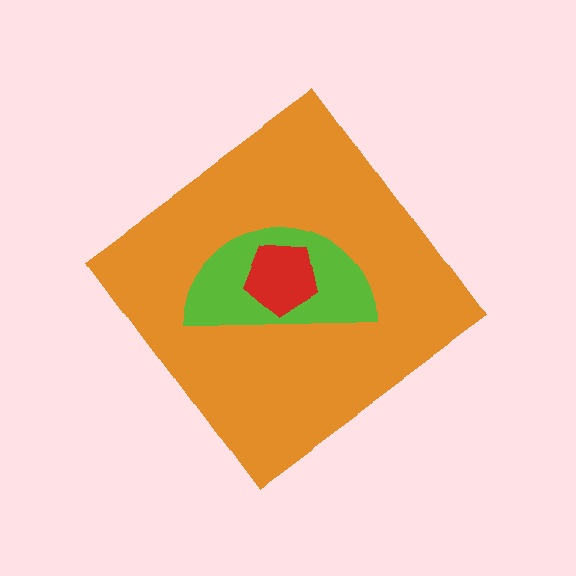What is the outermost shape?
The orange diamond.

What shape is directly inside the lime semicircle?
The red pentagon.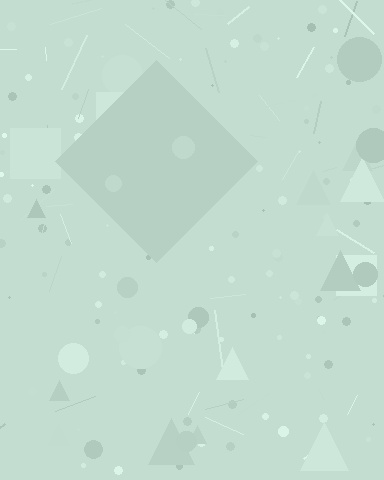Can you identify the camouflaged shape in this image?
The camouflaged shape is a diamond.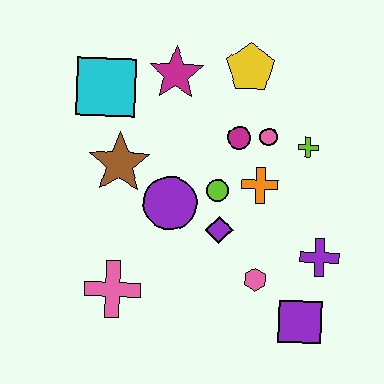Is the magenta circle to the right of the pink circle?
No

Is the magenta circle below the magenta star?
Yes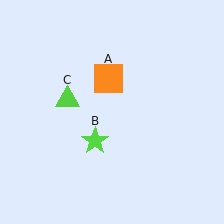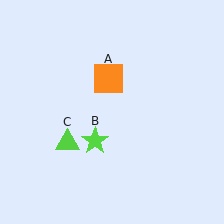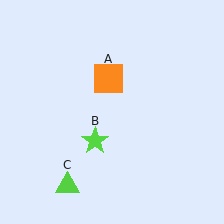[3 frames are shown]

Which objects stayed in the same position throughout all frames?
Orange square (object A) and lime star (object B) remained stationary.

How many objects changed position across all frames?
1 object changed position: lime triangle (object C).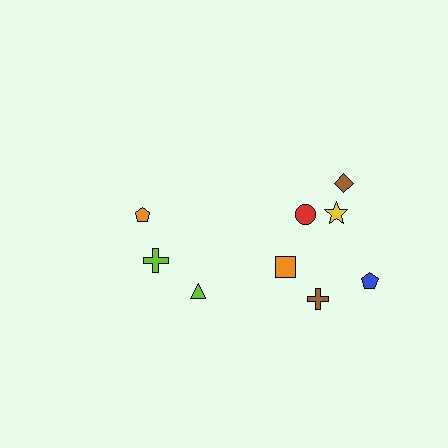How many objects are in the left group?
There are 3 objects.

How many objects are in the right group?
There are 6 objects.